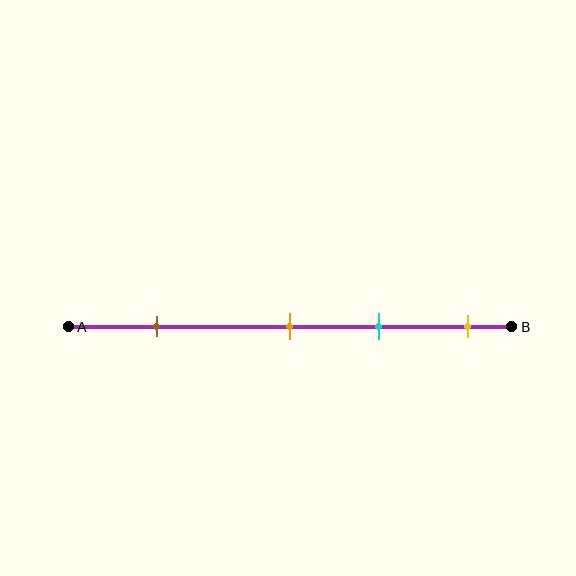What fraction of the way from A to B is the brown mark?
The brown mark is approximately 20% (0.2) of the way from A to B.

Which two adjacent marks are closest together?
The orange and cyan marks are the closest adjacent pair.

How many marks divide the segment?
There are 4 marks dividing the segment.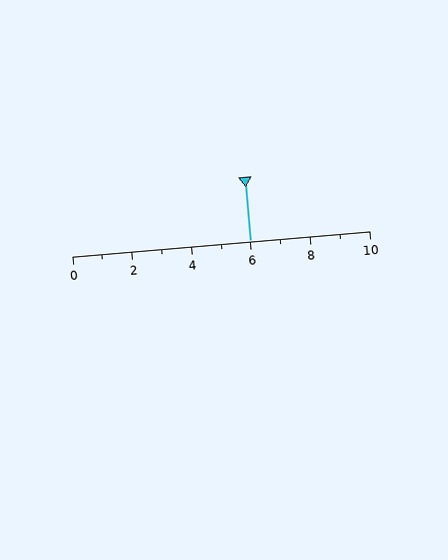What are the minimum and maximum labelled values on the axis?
The axis runs from 0 to 10.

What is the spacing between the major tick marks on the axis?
The major ticks are spaced 2 apart.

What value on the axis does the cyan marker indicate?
The marker indicates approximately 6.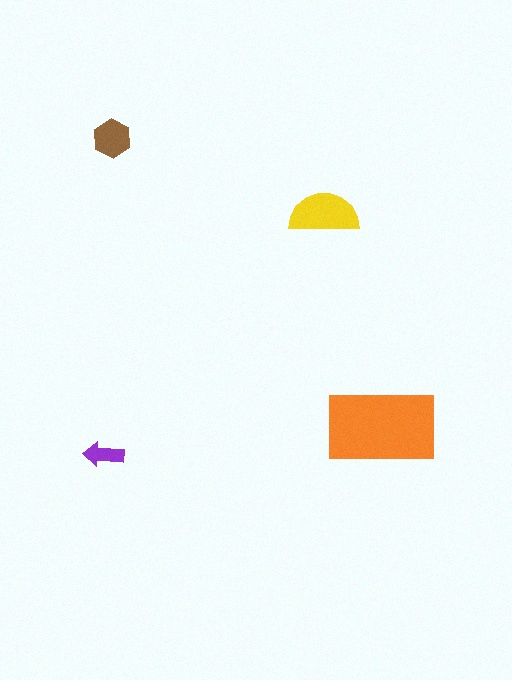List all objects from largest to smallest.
The orange rectangle, the yellow semicircle, the brown hexagon, the purple arrow.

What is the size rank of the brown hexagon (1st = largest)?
3rd.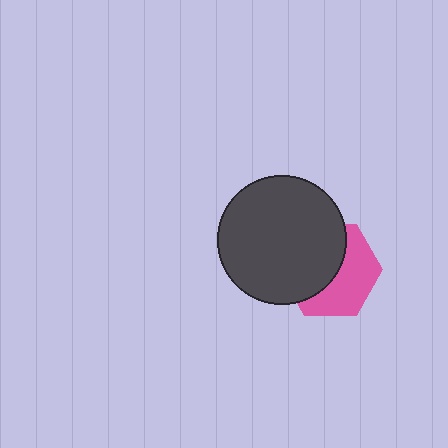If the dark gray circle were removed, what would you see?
You would see the complete pink hexagon.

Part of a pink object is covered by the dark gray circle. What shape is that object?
It is a hexagon.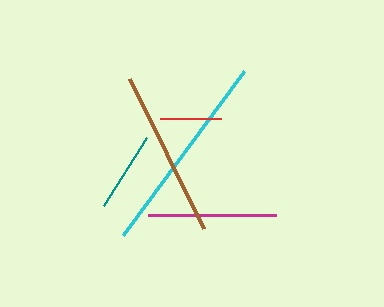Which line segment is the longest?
The cyan line is the longest at approximately 204 pixels.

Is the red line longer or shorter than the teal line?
The teal line is longer than the red line.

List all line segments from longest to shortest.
From longest to shortest: cyan, brown, magenta, teal, red.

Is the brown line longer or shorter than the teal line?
The brown line is longer than the teal line.